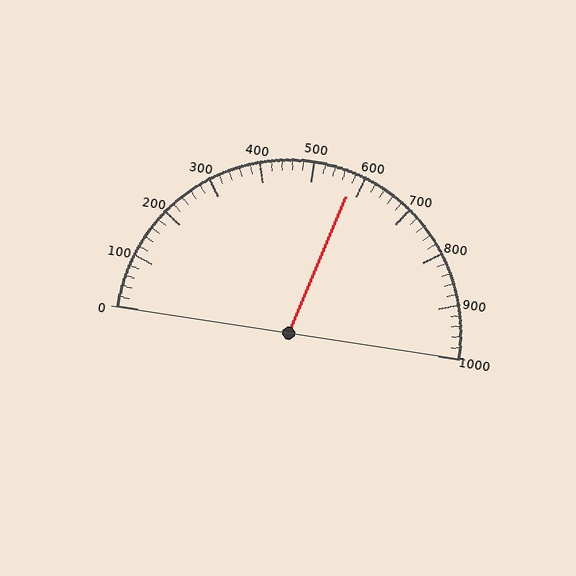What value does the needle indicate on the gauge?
The needle indicates approximately 580.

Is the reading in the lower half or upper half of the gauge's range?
The reading is in the upper half of the range (0 to 1000).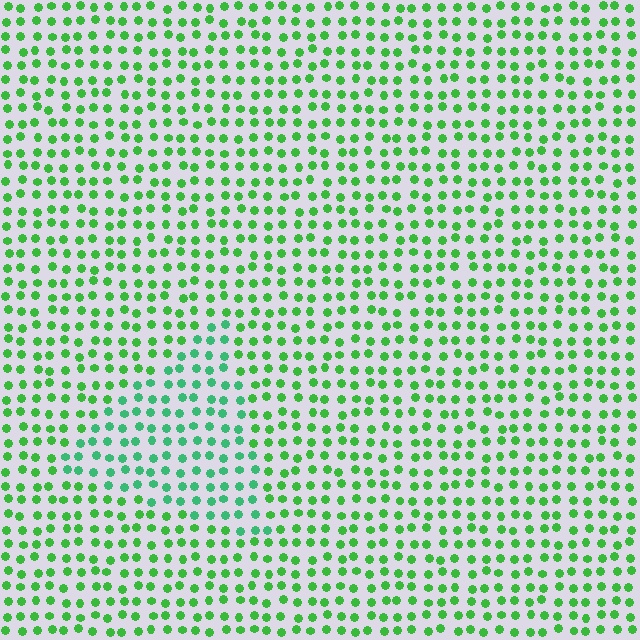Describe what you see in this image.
The image is filled with small green elements in a uniform arrangement. A triangle-shaped region is visible where the elements are tinted to a slightly different hue, forming a subtle color boundary.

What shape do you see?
I see a triangle.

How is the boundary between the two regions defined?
The boundary is defined purely by a slight shift in hue (about 27 degrees). Spacing, size, and orientation are identical on both sides.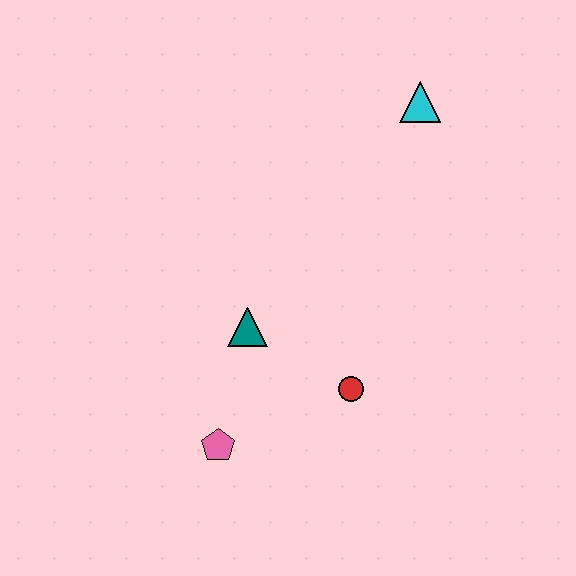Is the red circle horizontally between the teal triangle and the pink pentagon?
No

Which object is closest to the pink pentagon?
The teal triangle is closest to the pink pentagon.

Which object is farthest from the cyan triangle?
The pink pentagon is farthest from the cyan triangle.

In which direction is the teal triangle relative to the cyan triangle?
The teal triangle is below the cyan triangle.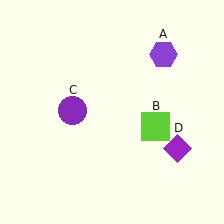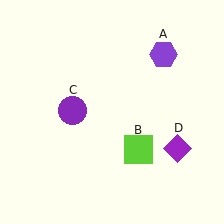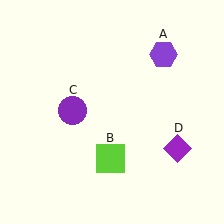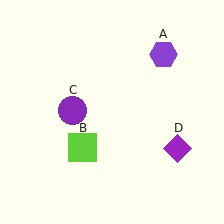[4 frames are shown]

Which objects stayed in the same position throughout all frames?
Purple hexagon (object A) and purple circle (object C) and purple diamond (object D) remained stationary.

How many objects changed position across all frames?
1 object changed position: lime square (object B).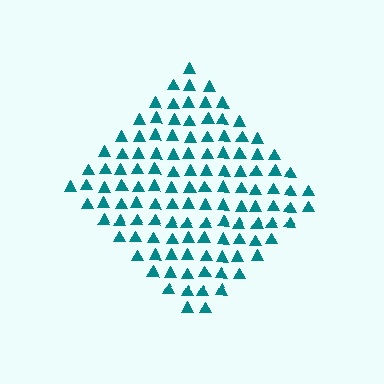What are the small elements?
The small elements are triangles.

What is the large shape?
The large shape is a diamond.